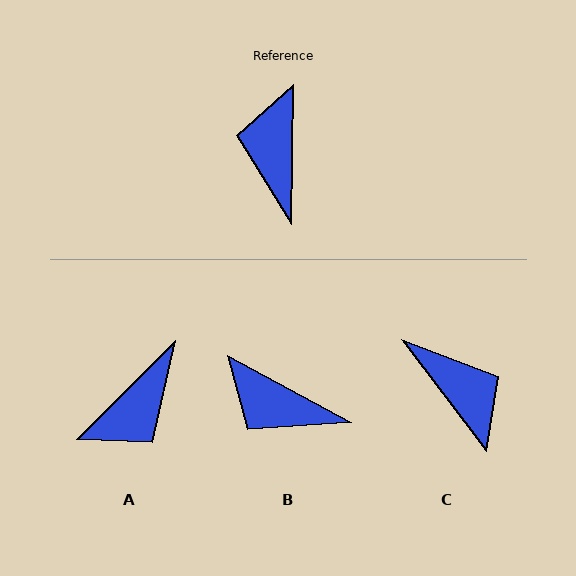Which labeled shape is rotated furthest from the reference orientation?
C, about 142 degrees away.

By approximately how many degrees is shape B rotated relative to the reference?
Approximately 62 degrees counter-clockwise.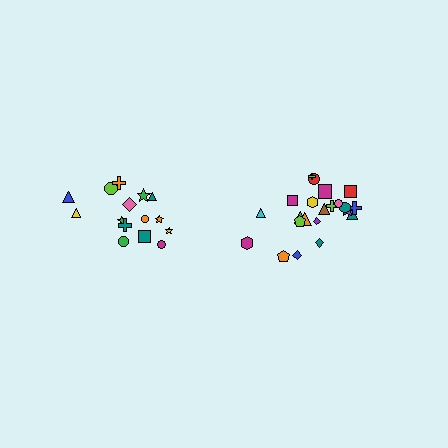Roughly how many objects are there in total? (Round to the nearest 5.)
Roughly 35 objects in total.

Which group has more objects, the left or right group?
The right group.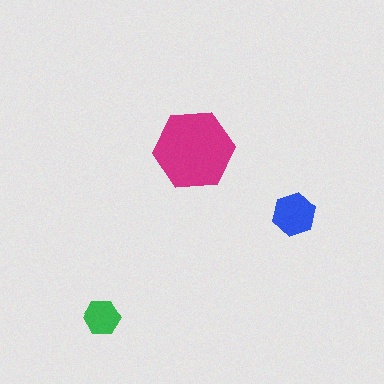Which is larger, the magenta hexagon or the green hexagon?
The magenta one.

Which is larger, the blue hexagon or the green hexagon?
The blue one.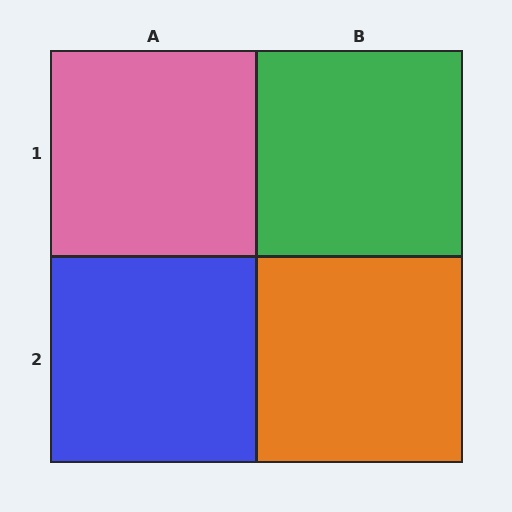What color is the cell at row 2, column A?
Blue.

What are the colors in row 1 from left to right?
Pink, green.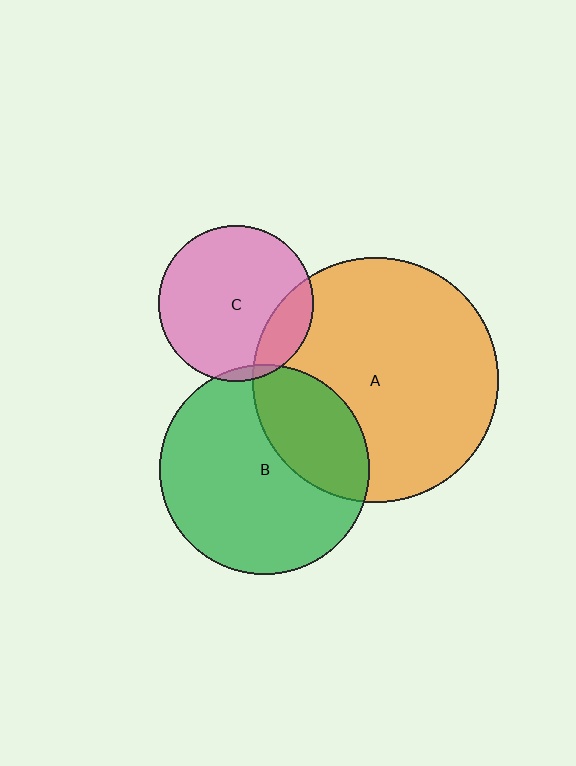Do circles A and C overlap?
Yes.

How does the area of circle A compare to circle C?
Approximately 2.5 times.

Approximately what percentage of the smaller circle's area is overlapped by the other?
Approximately 20%.